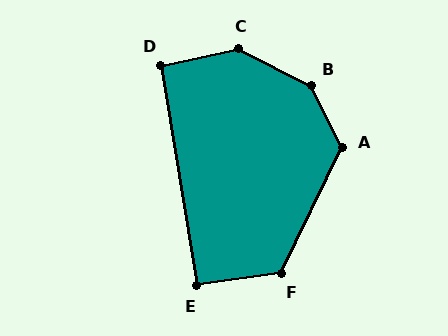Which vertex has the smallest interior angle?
E, at approximately 92 degrees.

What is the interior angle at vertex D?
Approximately 93 degrees (approximately right).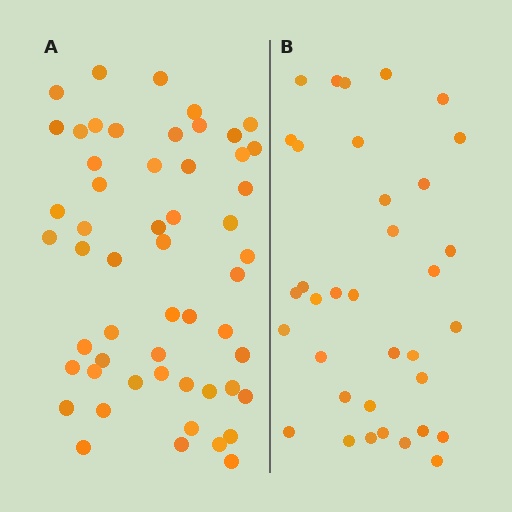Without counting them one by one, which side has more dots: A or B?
Region A (the left region) has more dots.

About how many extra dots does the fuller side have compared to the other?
Region A has approximately 20 more dots than region B.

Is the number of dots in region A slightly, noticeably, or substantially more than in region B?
Region A has substantially more. The ratio is roughly 1.5 to 1.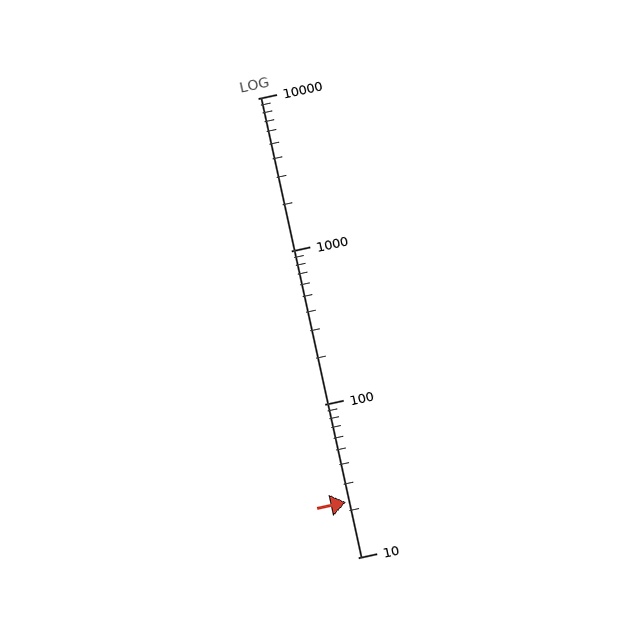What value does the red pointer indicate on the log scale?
The pointer indicates approximately 23.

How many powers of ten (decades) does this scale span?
The scale spans 3 decades, from 10 to 10000.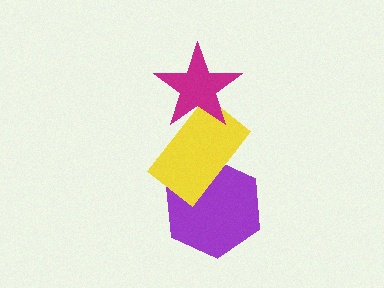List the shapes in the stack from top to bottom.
From top to bottom: the magenta star, the yellow rectangle, the purple hexagon.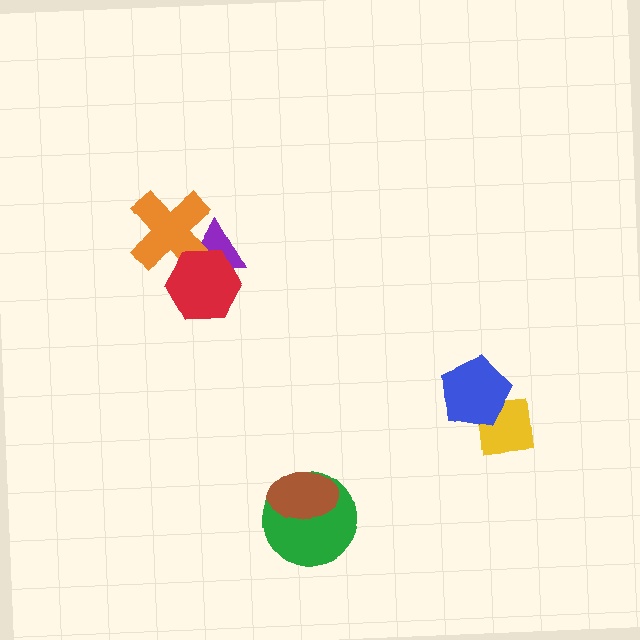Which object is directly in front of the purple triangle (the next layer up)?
The orange cross is directly in front of the purple triangle.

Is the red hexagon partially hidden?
No, no other shape covers it.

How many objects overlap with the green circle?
1 object overlaps with the green circle.